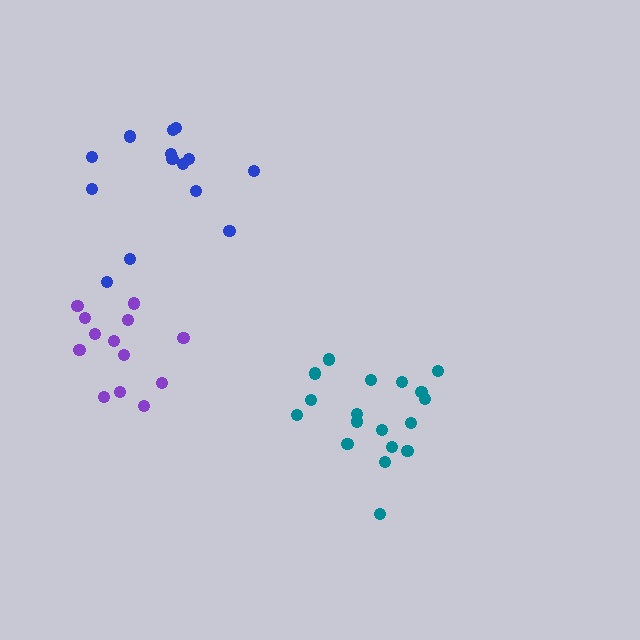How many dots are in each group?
Group 1: 14 dots, Group 2: 18 dots, Group 3: 13 dots (45 total).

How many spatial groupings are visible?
There are 3 spatial groupings.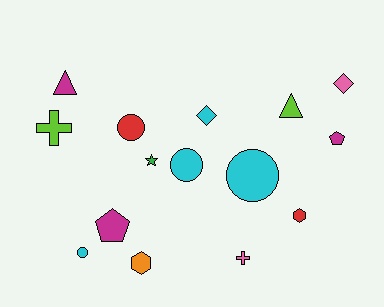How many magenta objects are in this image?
There are 3 magenta objects.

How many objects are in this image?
There are 15 objects.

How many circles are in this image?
There are 4 circles.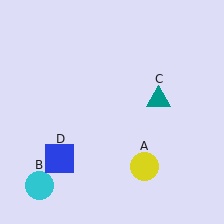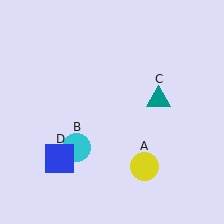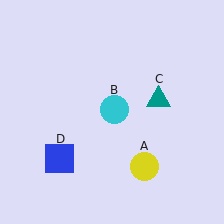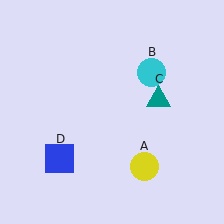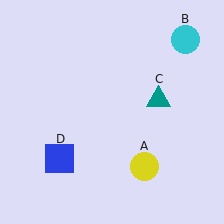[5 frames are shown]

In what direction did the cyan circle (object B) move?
The cyan circle (object B) moved up and to the right.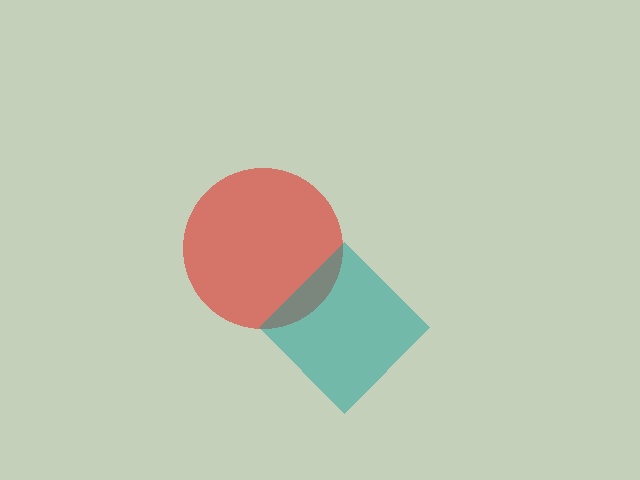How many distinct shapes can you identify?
There are 2 distinct shapes: a red circle, a teal diamond.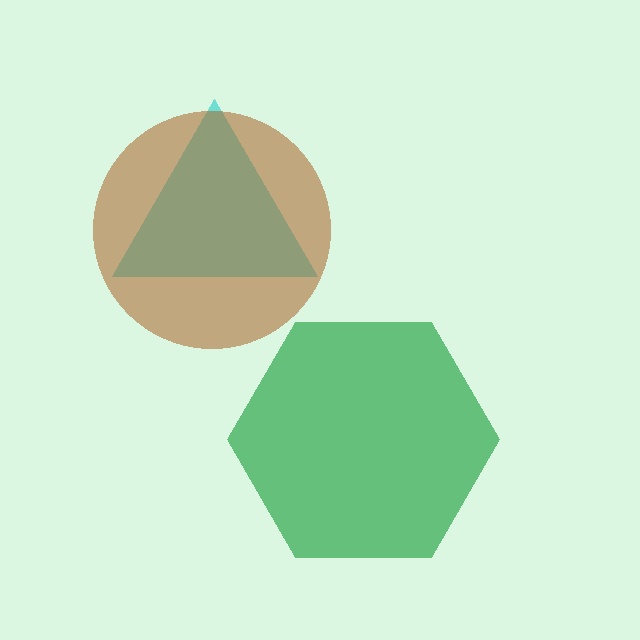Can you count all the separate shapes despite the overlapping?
Yes, there are 3 separate shapes.